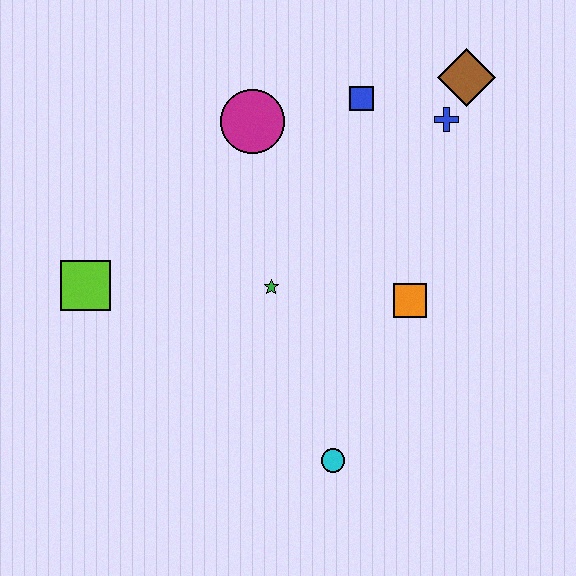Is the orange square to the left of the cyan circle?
No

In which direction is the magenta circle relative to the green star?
The magenta circle is above the green star.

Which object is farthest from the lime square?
The brown diamond is farthest from the lime square.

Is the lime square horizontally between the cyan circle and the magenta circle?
No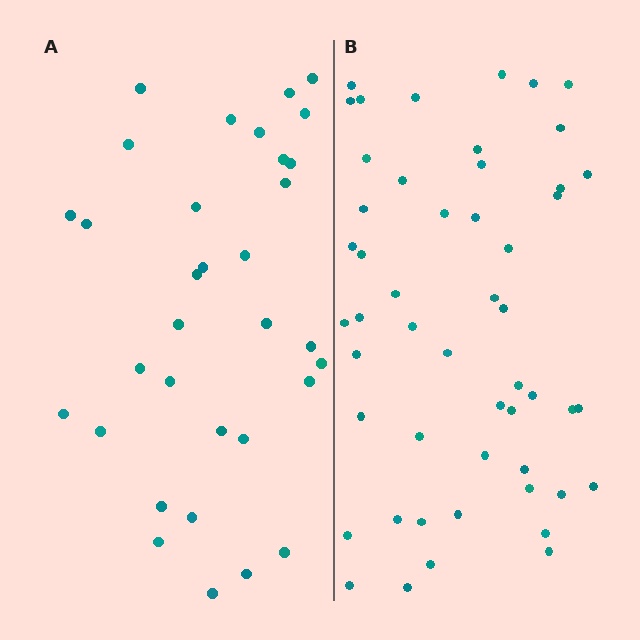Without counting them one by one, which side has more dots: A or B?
Region B (the right region) has more dots.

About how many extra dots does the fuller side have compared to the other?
Region B has approximately 20 more dots than region A.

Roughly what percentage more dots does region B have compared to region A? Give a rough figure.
About 55% more.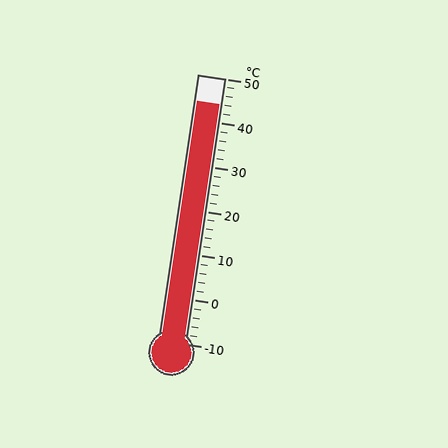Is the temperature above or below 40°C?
The temperature is above 40°C.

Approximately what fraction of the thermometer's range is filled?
The thermometer is filled to approximately 90% of its range.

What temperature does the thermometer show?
The thermometer shows approximately 44°C.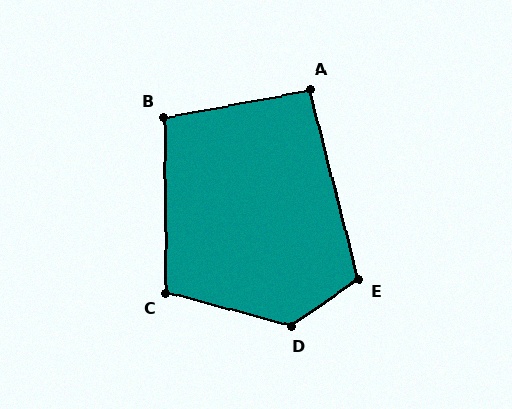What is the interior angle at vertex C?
Approximately 105 degrees (obtuse).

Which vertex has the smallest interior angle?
A, at approximately 94 degrees.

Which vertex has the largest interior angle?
D, at approximately 130 degrees.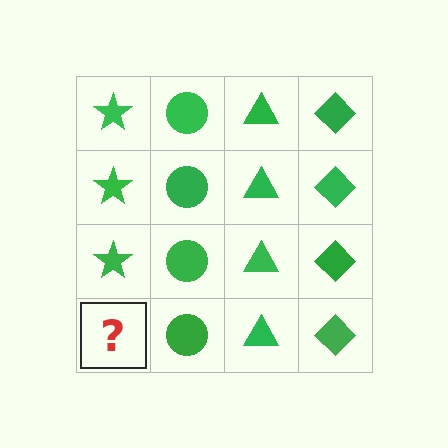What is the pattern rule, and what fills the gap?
The rule is that each column has a consistent shape. The gap should be filled with a green star.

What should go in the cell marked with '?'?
The missing cell should contain a green star.